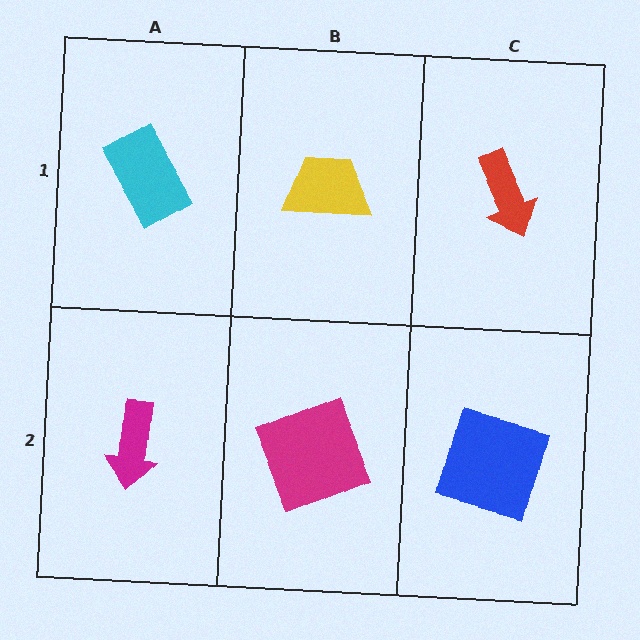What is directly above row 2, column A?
A cyan rectangle.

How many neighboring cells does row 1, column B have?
3.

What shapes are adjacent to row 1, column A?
A magenta arrow (row 2, column A), a yellow trapezoid (row 1, column B).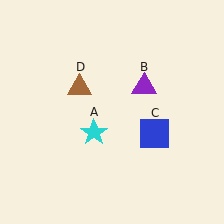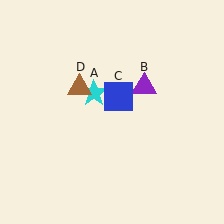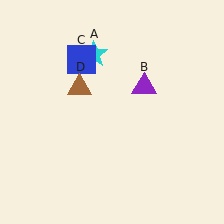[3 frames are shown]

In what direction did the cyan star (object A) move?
The cyan star (object A) moved up.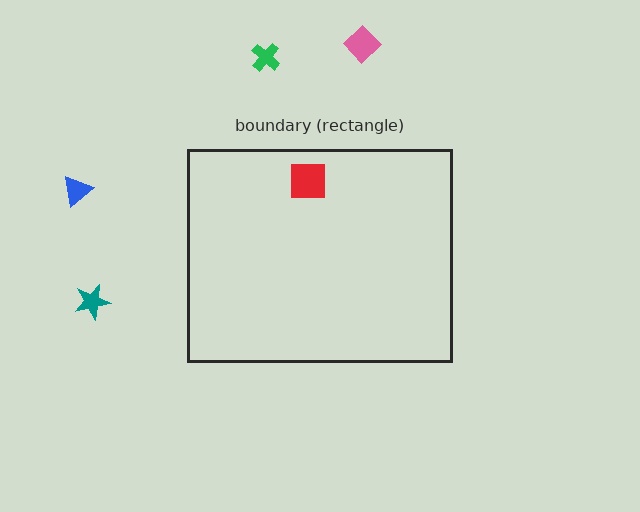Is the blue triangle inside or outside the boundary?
Outside.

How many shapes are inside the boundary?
1 inside, 4 outside.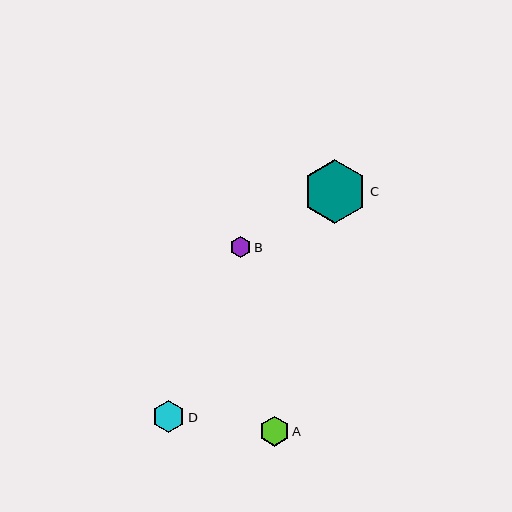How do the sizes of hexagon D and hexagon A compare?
Hexagon D and hexagon A are approximately the same size.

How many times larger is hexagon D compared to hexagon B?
Hexagon D is approximately 1.6 times the size of hexagon B.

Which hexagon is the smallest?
Hexagon B is the smallest with a size of approximately 21 pixels.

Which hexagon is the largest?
Hexagon C is the largest with a size of approximately 64 pixels.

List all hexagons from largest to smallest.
From largest to smallest: C, D, A, B.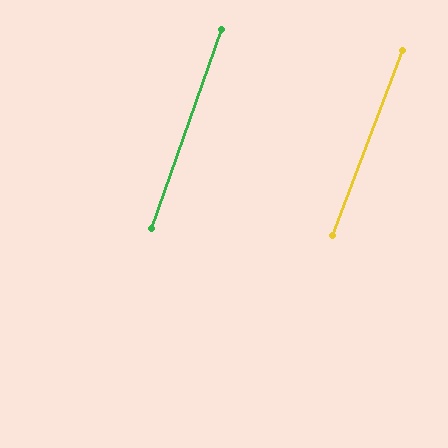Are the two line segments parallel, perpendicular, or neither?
Parallel — their directions differ by only 1.3°.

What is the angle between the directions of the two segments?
Approximately 1 degree.